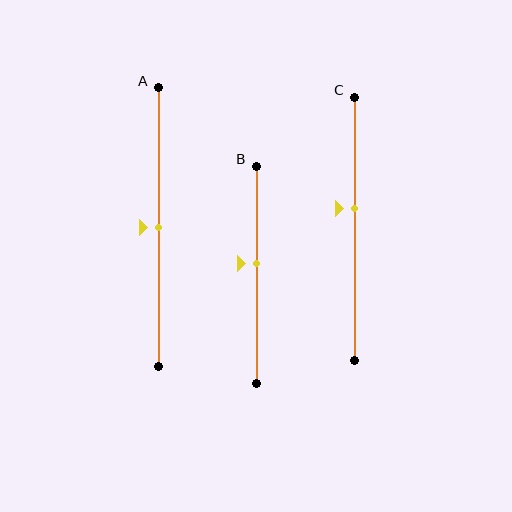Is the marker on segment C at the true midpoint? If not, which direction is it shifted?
No, the marker on segment C is shifted upward by about 8% of the segment length.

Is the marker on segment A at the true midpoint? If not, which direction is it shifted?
Yes, the marker on segment A is at the true midpoint.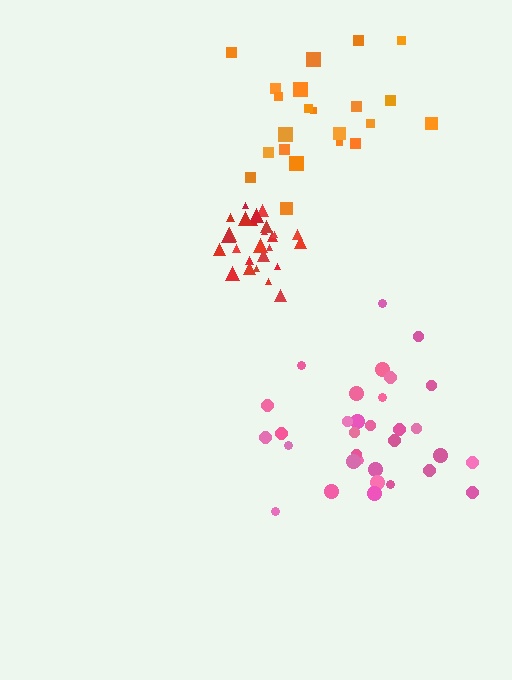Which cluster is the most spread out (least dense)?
Orange.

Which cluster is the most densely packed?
Red.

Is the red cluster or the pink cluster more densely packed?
Red.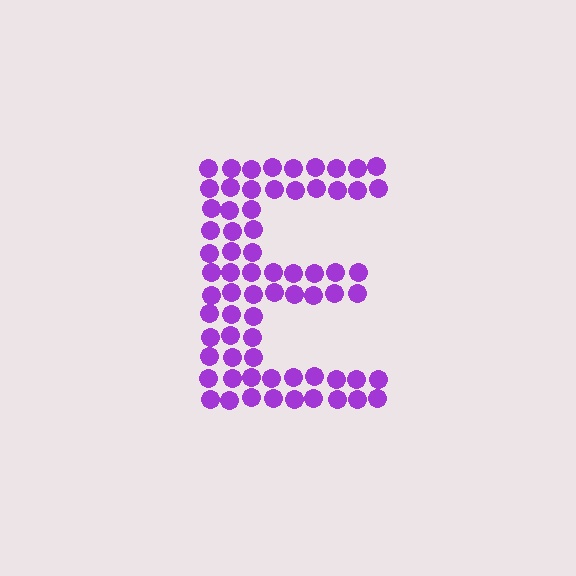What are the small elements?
The small elements are circles.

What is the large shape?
The large shape is the letter E.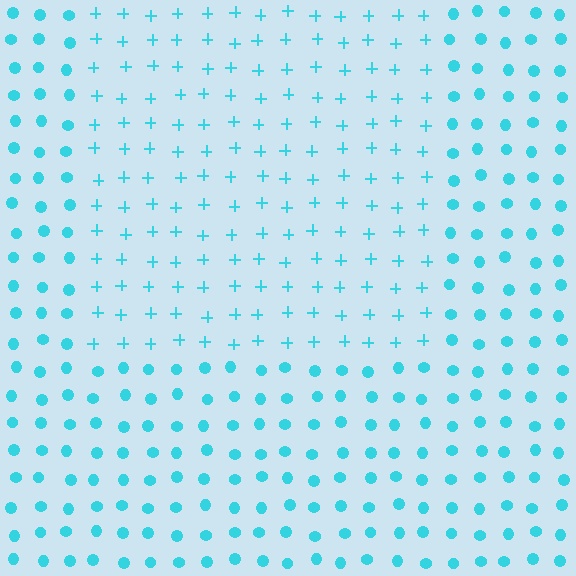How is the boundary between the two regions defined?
The boundary is defined by a change in element shape: plus signs inside vs. circles outside. All elements share the same color and spacing.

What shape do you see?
I see a rectangle.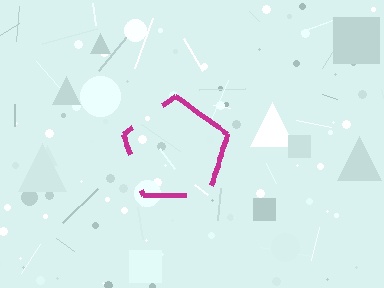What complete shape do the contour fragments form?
The contour fragments form a pentagon.